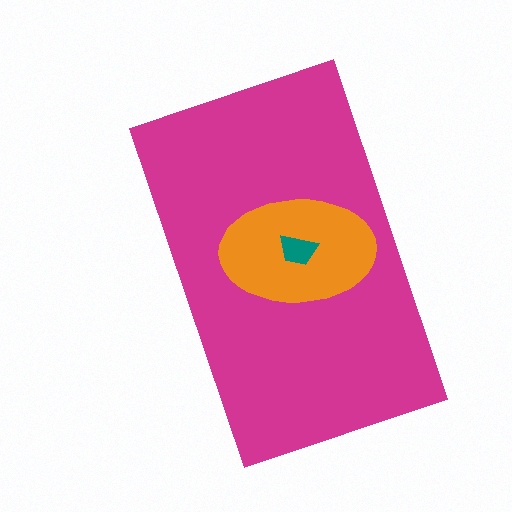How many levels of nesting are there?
3.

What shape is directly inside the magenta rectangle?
The orange ellipse.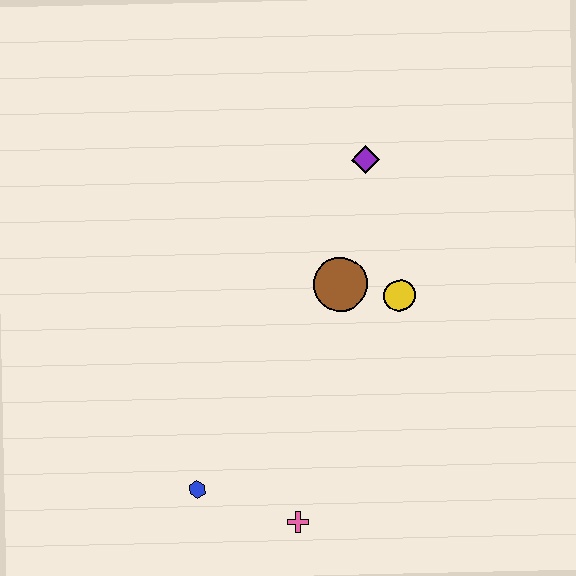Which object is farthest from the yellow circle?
The blue hexagon is farthest from the yellow circle.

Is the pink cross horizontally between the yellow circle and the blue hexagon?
Yes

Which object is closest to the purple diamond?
The brown circle is closest to the purple diamond.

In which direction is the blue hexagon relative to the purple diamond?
The blue hexagon is below the purple diamond.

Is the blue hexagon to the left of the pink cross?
Yes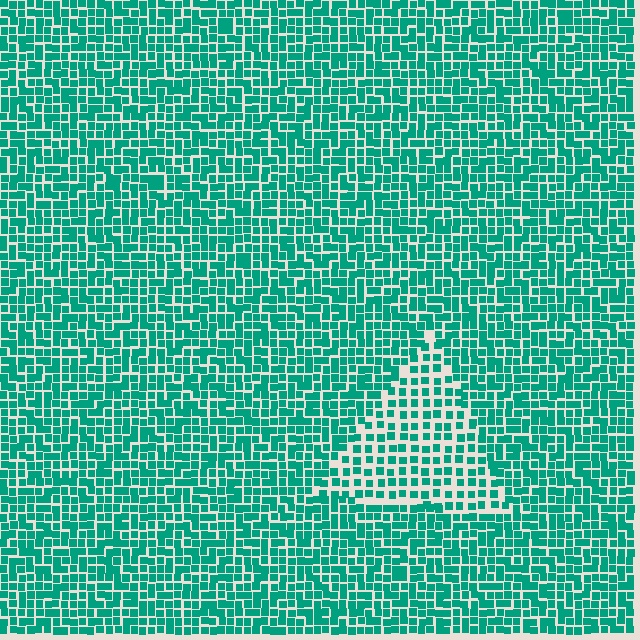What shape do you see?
I see a triangle.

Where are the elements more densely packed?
The elements are more densely packed outside the triangle boundary.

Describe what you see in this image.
The image contains small teal elements arranged at two different densities. A triangle-shaped region is visible where the elements are less densely packed than the surrounding area.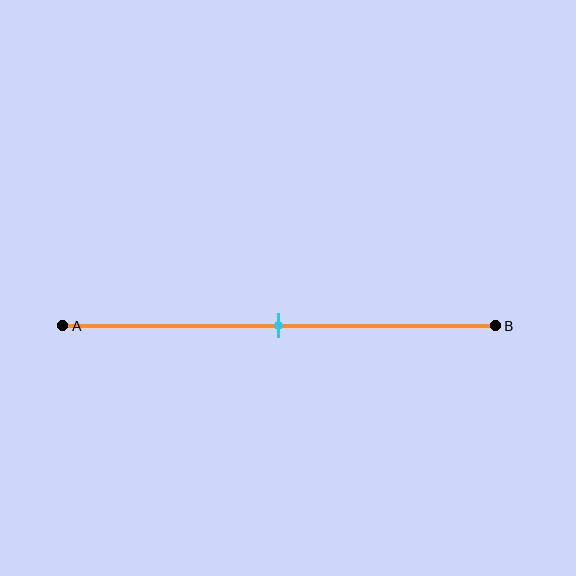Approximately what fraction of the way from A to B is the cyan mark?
The cyan mark is approximately 50% of the way from A to B.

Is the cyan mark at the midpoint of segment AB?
Yes, the mark is approximately at the midpoint.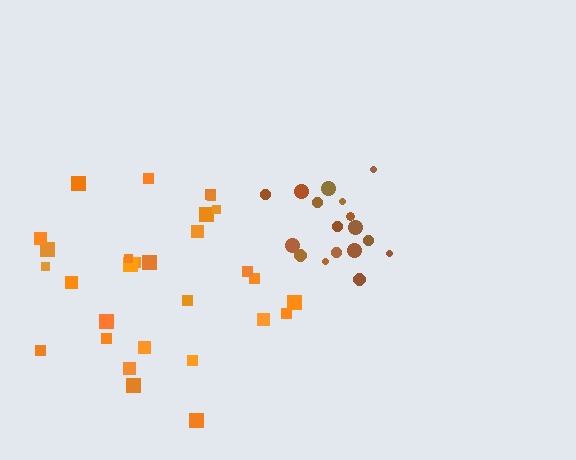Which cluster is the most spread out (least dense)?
Orange.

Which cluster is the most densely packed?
Brown.